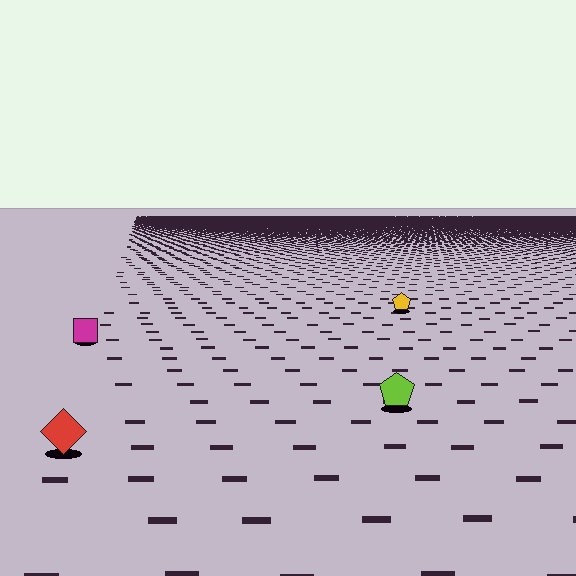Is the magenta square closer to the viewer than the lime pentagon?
No. The lime pentagon is closer — you can tell from the texture gradient: the ground texture is coarser near it.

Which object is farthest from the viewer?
The yellow pentagon is farthest from the viewer. It appears smaller and the ground texture around it is denser.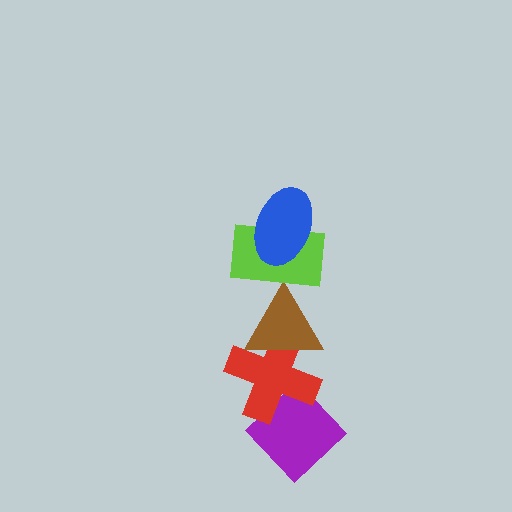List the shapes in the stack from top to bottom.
From top to bottom: the blue ellipse, the lime rectangle, the brown triangle, the red cross, the purple diamond.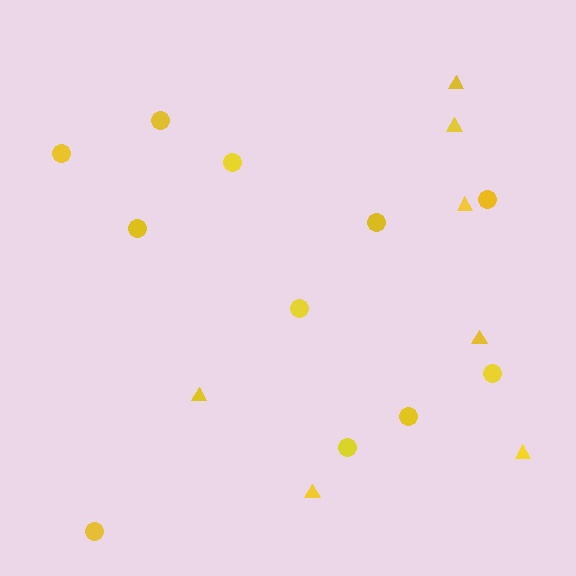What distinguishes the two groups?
There are 2 groups: one group of circles (11) and one group of triangles (7).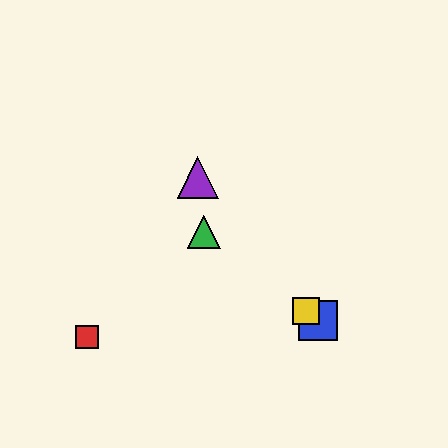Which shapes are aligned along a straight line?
The blue square, the green triangle, the yellow square are aligned along a straight line.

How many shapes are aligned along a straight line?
3 shapes (the blue square, the green triangle, the yellow square) are aligned along a straight line.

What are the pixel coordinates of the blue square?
The blue square is at (318, 320).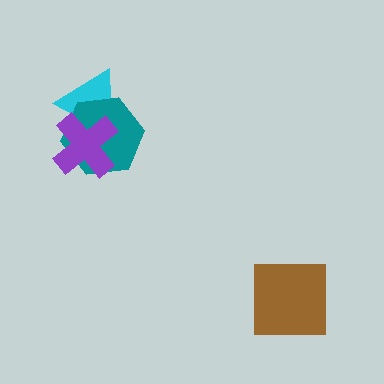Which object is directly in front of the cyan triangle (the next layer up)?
The teal hexagon is directly in front of the cyan triangle.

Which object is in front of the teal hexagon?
The purple cross is in front of the teal hexagon.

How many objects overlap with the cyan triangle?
2 objects overlap with the cyan triangle.